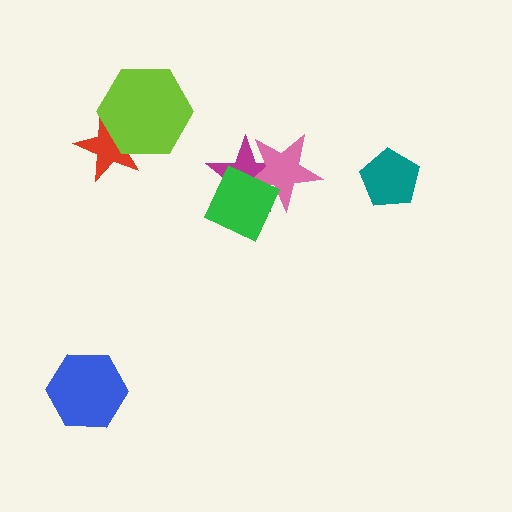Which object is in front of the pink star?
The green square is in front of the pink star.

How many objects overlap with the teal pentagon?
0 objects overlap with the teal pentagon.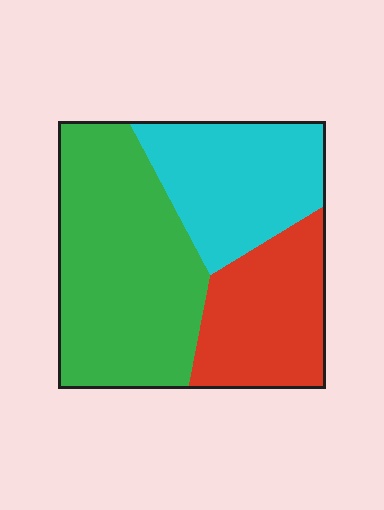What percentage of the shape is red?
Red takes up about one quarter (1/4) of the shape.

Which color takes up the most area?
Green, at roughly 45%.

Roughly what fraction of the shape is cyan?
Cyan takes up about one quarter (1/4) of the shape.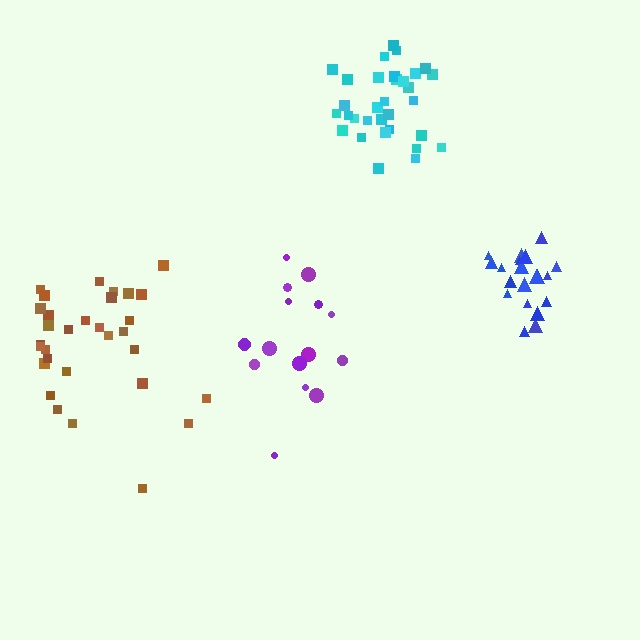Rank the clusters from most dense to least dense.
cyan, blue, brown, purple.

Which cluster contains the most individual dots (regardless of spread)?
Cyan (32).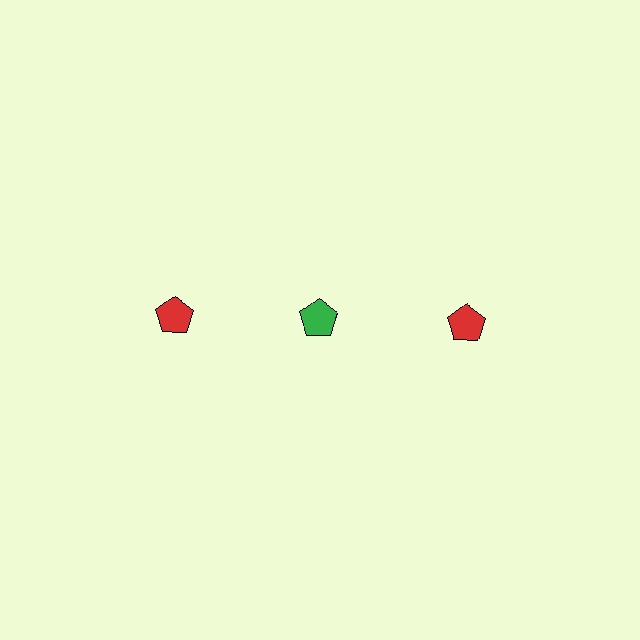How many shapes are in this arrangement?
There are 3 shapes arranged in a grid pattern.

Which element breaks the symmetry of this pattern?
The green pentagon in the top row, second from left column breaks the symmetry. All other shapes are red pentagons.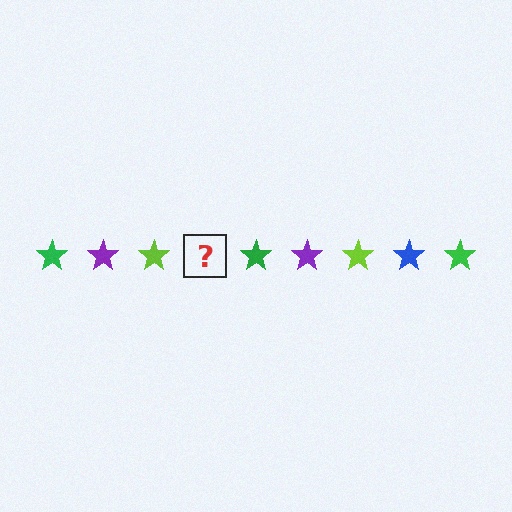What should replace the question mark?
The question mark should be replaced with a blue star.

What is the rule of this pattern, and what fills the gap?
The rule is that the pattern cycles through green, purple, lime, blue stars. The gap should be filled with a blue star.